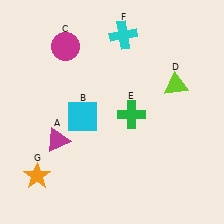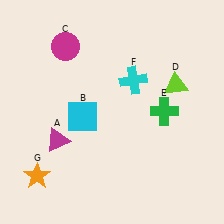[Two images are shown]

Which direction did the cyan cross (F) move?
The cyan cross (F) moved down.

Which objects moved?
The objects that moved are: the green cross (E), the cyan cross (F).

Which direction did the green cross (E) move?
The green cross (E) moved right.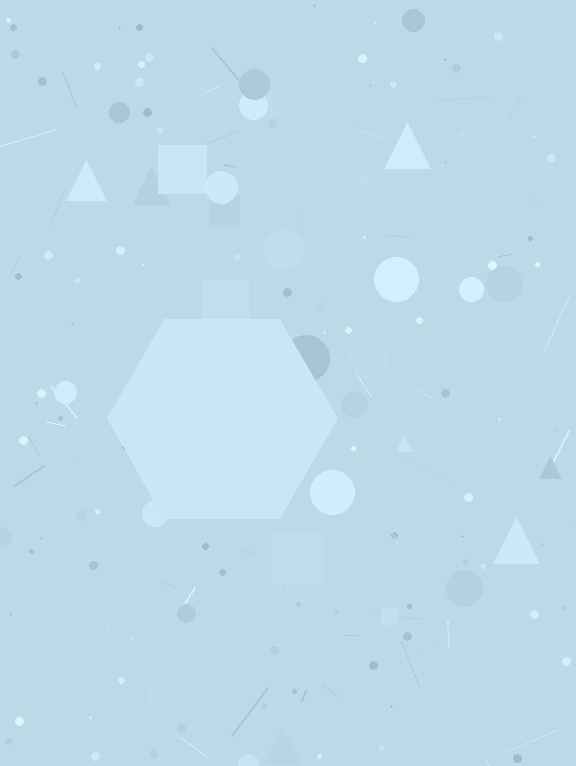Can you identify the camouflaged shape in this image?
The camouflaged shape is a hexagon.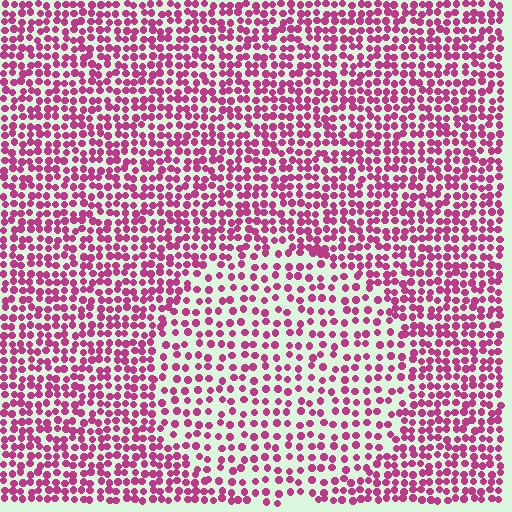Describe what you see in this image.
The image contains small magenta elements arranged at two different densities. A circle-shaped region is visible where the elements are less densely packed than the surrounding area.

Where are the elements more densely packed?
The elements are more densely packed outside the circle boundary.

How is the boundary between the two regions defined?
The boundary is defined by a change in element density (approximately 1.7x ratio). All elements are the same color, size, and shape.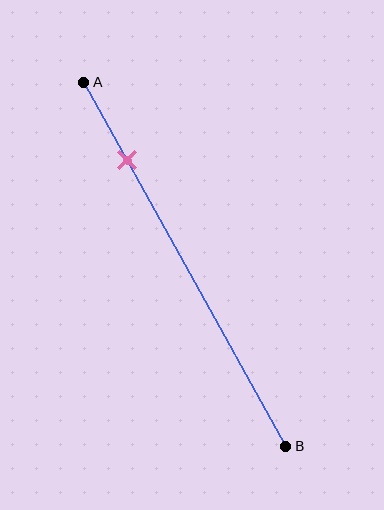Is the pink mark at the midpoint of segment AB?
No, the mark is at about 20% from A, not at the 50% midpoint.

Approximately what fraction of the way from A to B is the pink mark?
The pink mark is approximately 20% of the way from A to B.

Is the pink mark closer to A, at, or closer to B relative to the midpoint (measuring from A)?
The pink mark is closer to point A than the midpoint of segment AB.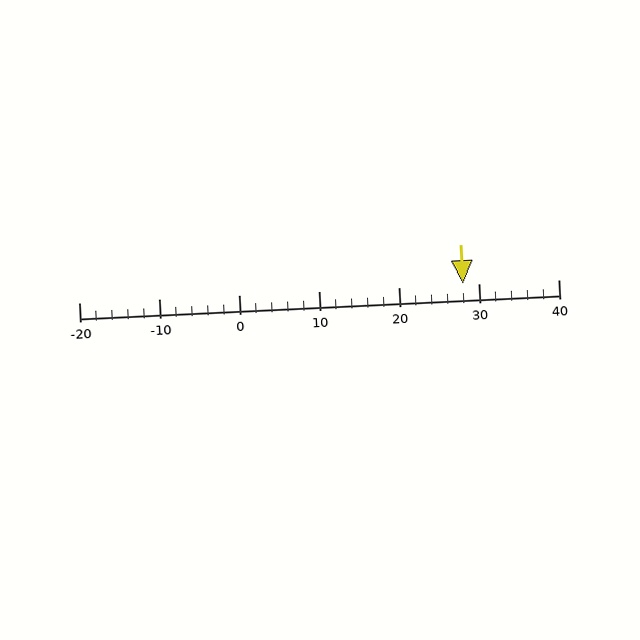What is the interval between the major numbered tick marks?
The major tick marks are spaced 10 units apart.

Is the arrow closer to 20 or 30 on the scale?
The arrow is closer to 30.